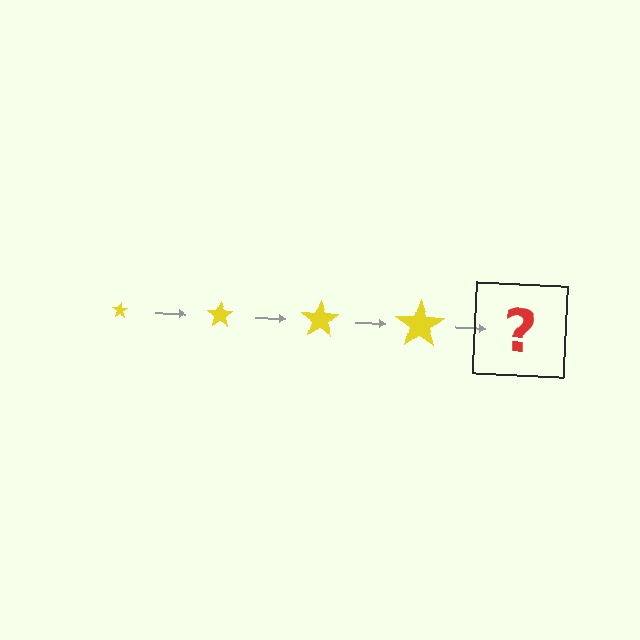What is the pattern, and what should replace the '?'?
The pattern is that the star gets progressively larger each step. The '?' should be a yellow star, larger than the previous one.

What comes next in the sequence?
The next element should be a yellow star, larger than the previous one.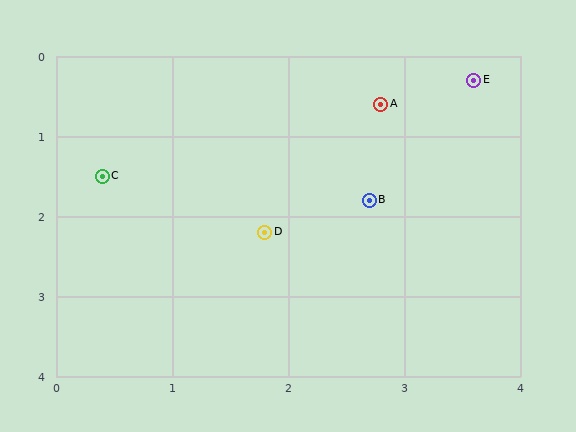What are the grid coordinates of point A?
Point A is at approximately (2.8, 0.6).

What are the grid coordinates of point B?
Point B is at approximately (2.7, 1.8).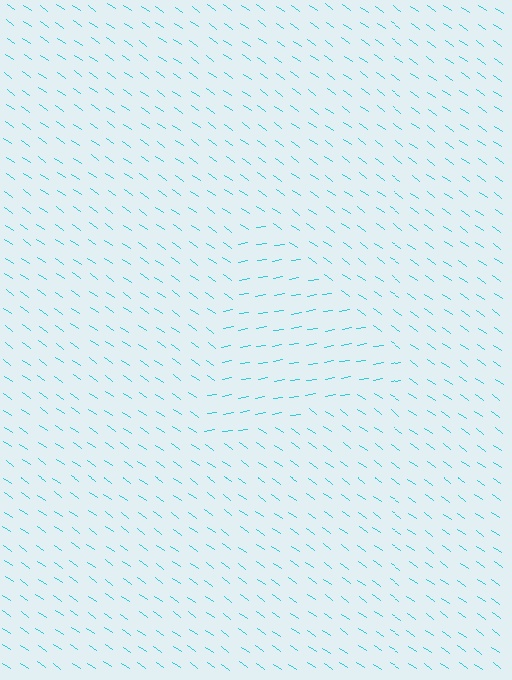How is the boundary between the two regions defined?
The boundary is defined purely by a change in line orientation (approximately 45 degrees difference). All lines are the same color and thickness.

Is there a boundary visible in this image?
Yes, there is a texture boundary formed by a change in line orientation.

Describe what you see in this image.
The image is filled with small cyan line segments. A triangle region in the image has lines oriented differently from the surrounding lines, creating a visible texture boundary.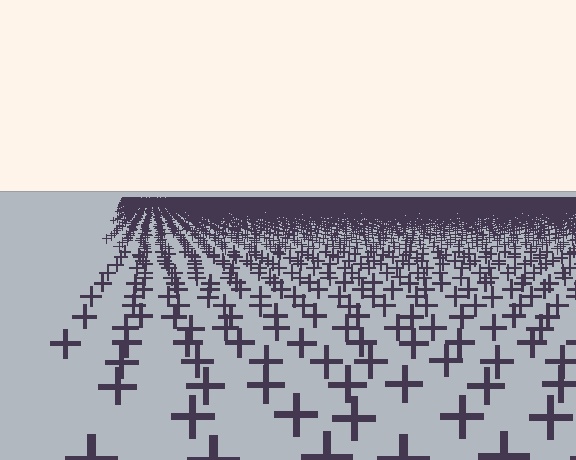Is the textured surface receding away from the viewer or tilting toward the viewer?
The surface is receding away from the viewer. Texture elements get smaller and denser toward the top.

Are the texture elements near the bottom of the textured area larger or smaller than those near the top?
Larger. Near the bottom, elements are closer to the viewer and appear at a bigger on-screen size.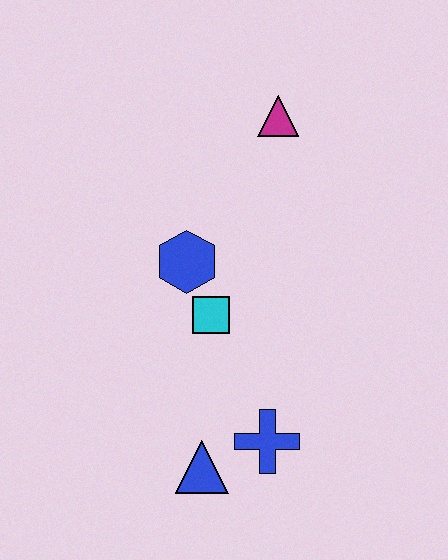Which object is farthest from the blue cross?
The magenta triangle is farthest from the blue cross.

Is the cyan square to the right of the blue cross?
No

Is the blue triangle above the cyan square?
No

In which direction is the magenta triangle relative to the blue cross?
The magenta triangle is above the blue cross.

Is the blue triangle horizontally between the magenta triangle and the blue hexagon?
Yes